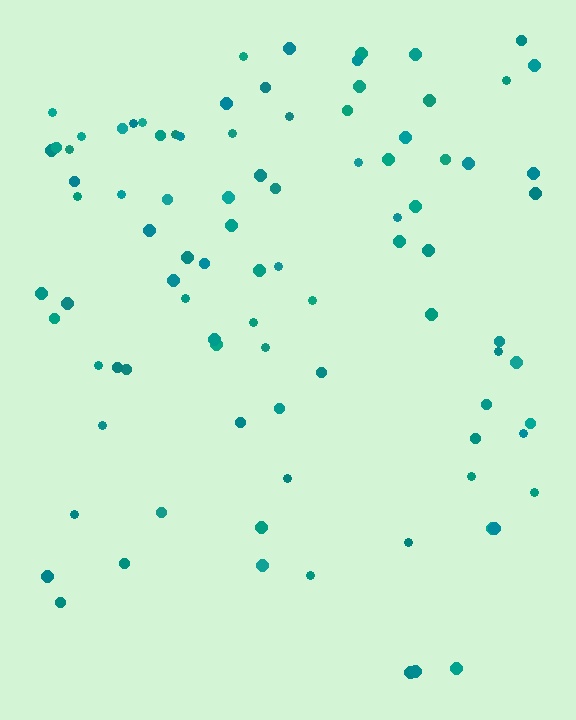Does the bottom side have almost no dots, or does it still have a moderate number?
Still a moderate number, just noticeably fewer than the top.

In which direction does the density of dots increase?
From bottom to top, with the top side densest.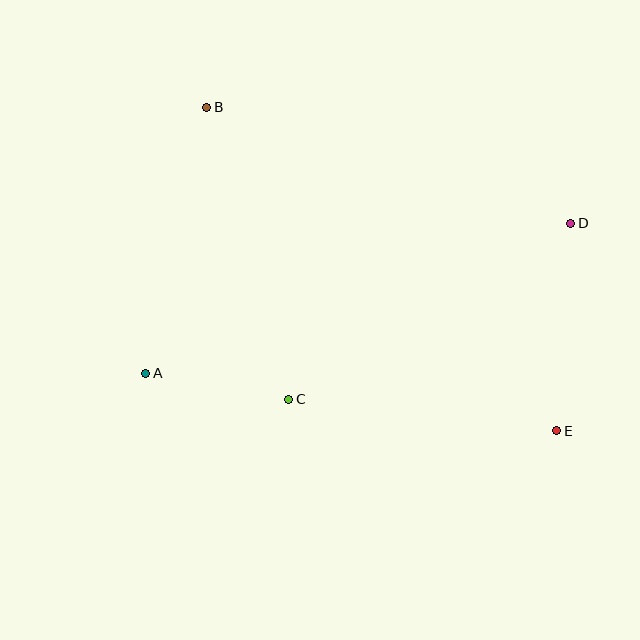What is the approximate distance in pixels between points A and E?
The distance between A and E is approximately 415 pixels.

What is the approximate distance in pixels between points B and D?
The distance between B and D is approximately 382 pixels.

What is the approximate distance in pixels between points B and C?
The distance between B and C is approximately 303 pixels.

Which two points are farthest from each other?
Points B and E are farthest from each other.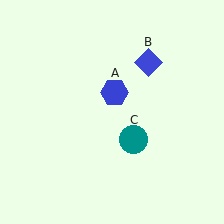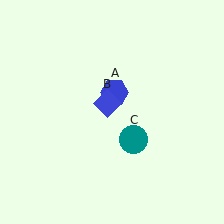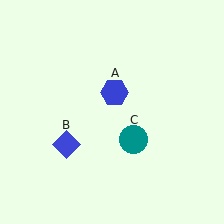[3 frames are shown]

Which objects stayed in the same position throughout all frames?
Blue hexagon (object A) and teal circle (object C) remained stationary.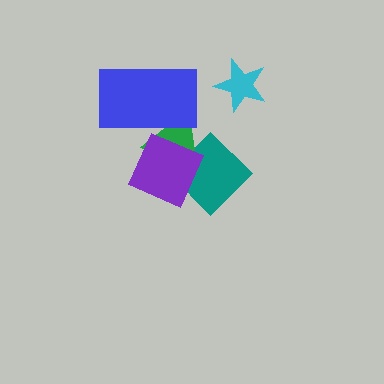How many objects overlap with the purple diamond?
3 objects overlap with the purple diamond.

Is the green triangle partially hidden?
Yes, it is partially covered by another shape.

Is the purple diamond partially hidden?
Yes, it is partially covered by another shape.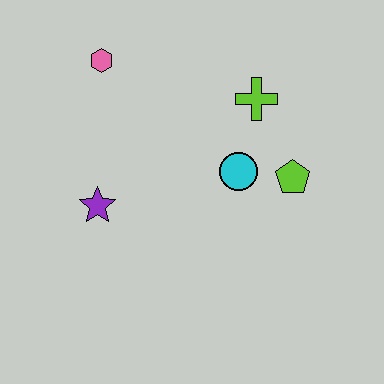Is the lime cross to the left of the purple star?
No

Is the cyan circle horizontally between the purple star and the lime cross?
Yes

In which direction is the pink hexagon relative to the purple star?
The pink hexagon is above the purple star.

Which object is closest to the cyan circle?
The lime pentagon is closest to the cyan circle.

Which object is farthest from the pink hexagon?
The lime pentagon is farthest from the pink hexagon.